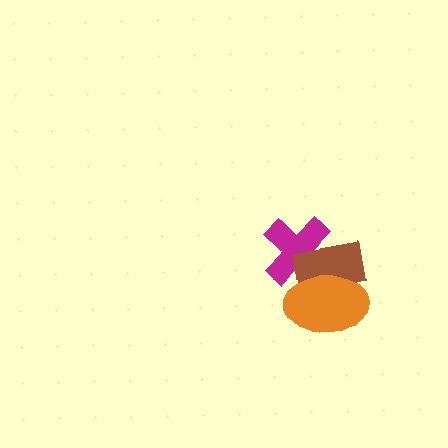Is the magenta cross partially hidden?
Yes, it is partially covered by another shape.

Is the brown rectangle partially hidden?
Yes, it is partially covered by another shape.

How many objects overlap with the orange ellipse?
2 objects overlap with the orange ellipse.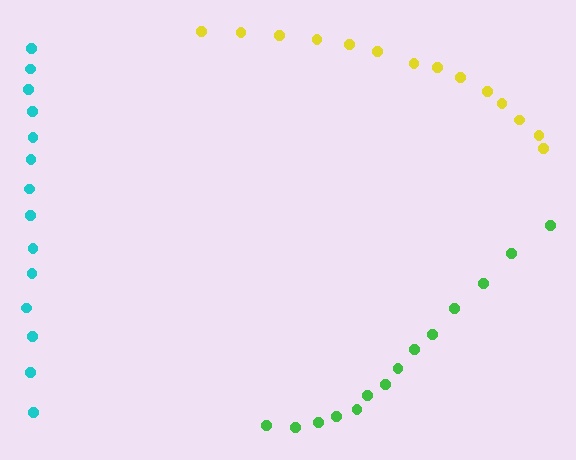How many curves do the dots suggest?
There are 3 distinct paths.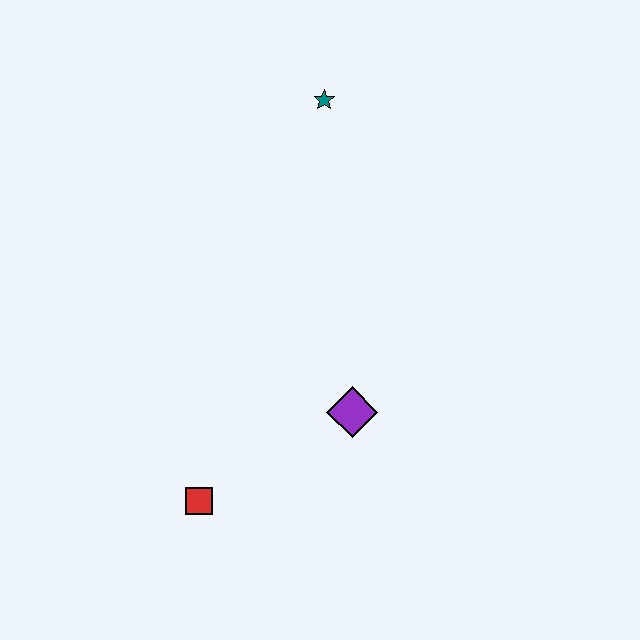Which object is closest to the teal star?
The purple diamond is closest to the teal star.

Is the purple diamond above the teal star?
No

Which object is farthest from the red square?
The teal star is farthest from the red square.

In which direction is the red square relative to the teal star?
The red square is below the teal star.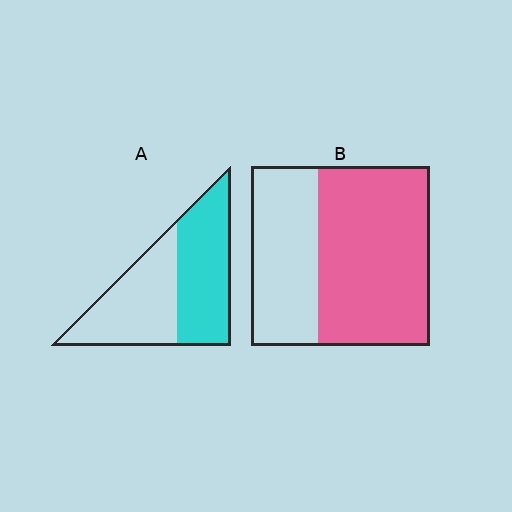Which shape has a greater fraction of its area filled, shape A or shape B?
Shape B.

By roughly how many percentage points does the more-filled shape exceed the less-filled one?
By roughly 10 percentage points (B over A).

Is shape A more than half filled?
Roughly half.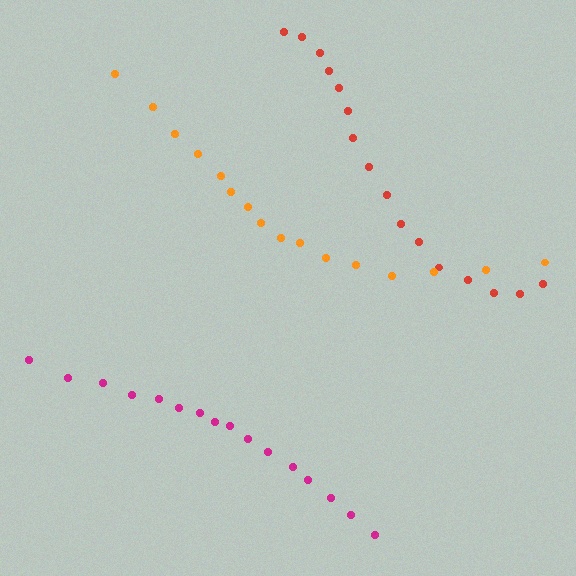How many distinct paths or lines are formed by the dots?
There are 3 distinct paths.